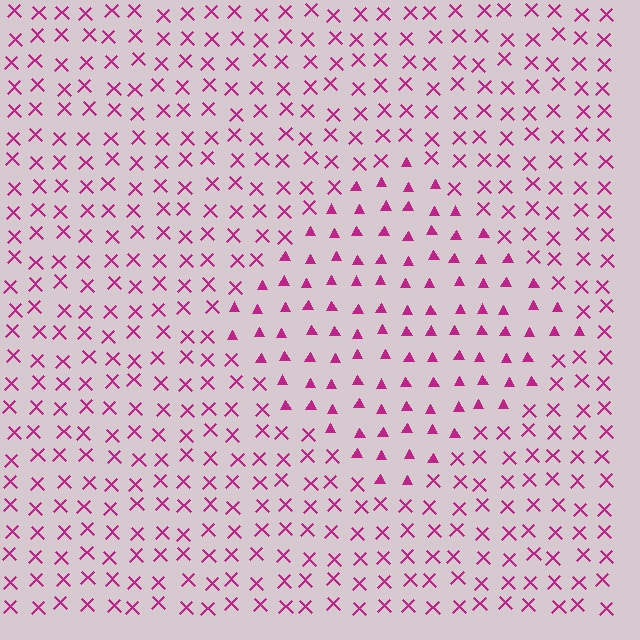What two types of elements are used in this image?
The image uses triangles inside the diamond region and X marks outside it.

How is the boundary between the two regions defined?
The boundary is defined by a change in element shape: triangles inside vs. X marks outside. All elements share the same color and spacing.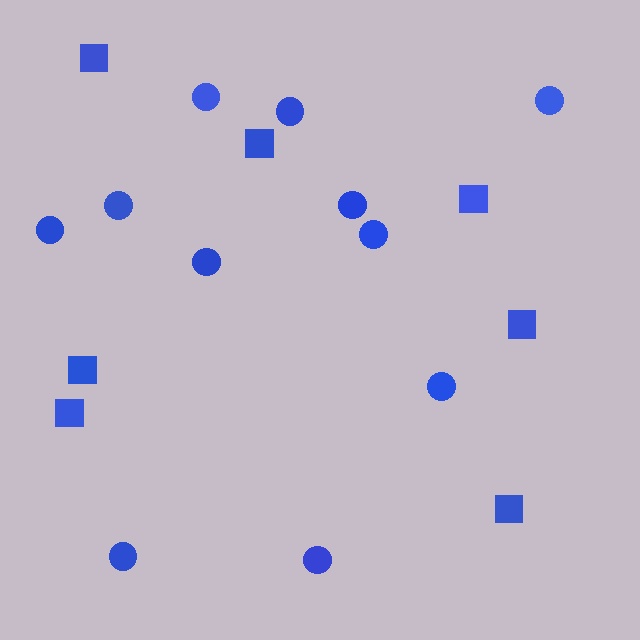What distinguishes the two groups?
There are 2 groups: one group of squares (7) and one group of circles (11).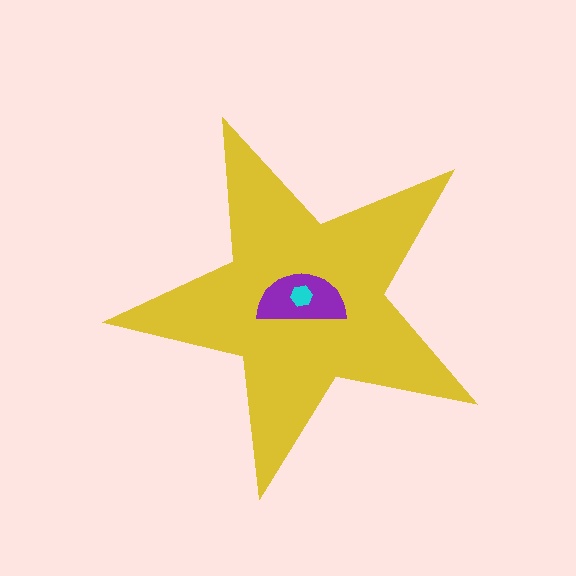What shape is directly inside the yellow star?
The purple semicircle.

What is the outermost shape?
The yellow star.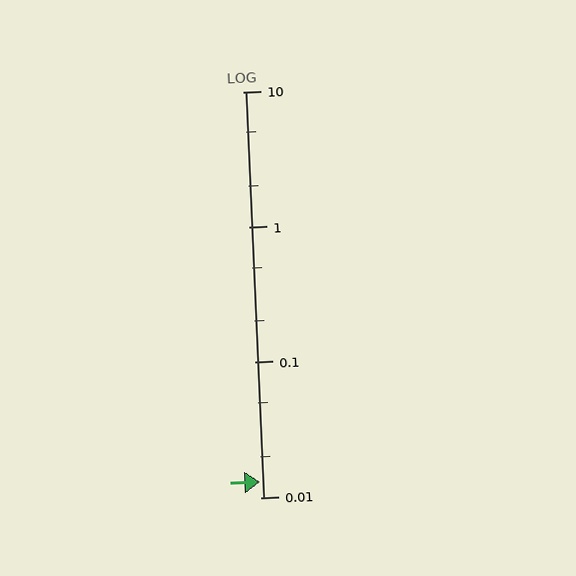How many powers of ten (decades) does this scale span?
The scale spans 3 decades, from 0.01 to 10.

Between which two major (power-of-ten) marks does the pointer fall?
The pointer is between 0.01 and 0.1.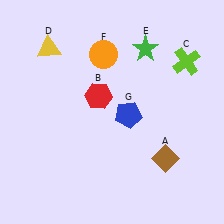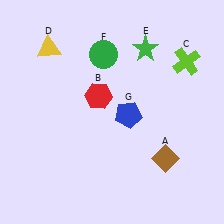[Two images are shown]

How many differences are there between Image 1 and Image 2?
There is 1 difference between the two images.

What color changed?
The circle (F) changed from orange in Image 1 to green in Image 2.